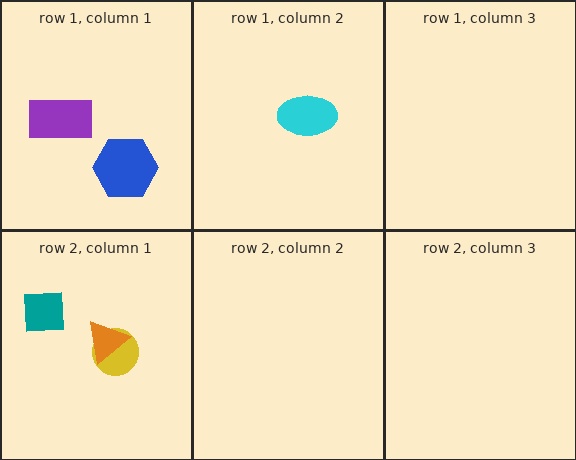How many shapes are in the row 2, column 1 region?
3.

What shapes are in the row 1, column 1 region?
The blue hexagon, the purple rectangle.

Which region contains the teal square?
The row 2, column 1 region.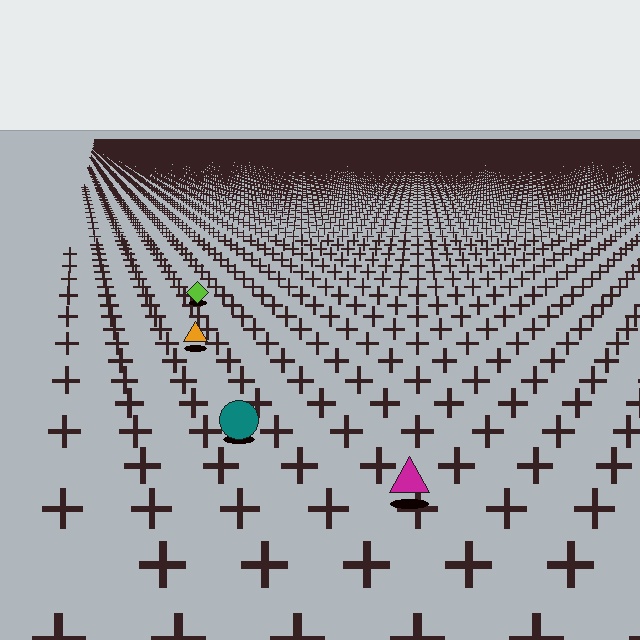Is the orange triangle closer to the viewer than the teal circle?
No. The teal circle is closer — you can tell from the texture gradient: the ground texture is coarser near it.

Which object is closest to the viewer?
The magenta triangle is closest. The texture marks near it are larger and more spread out.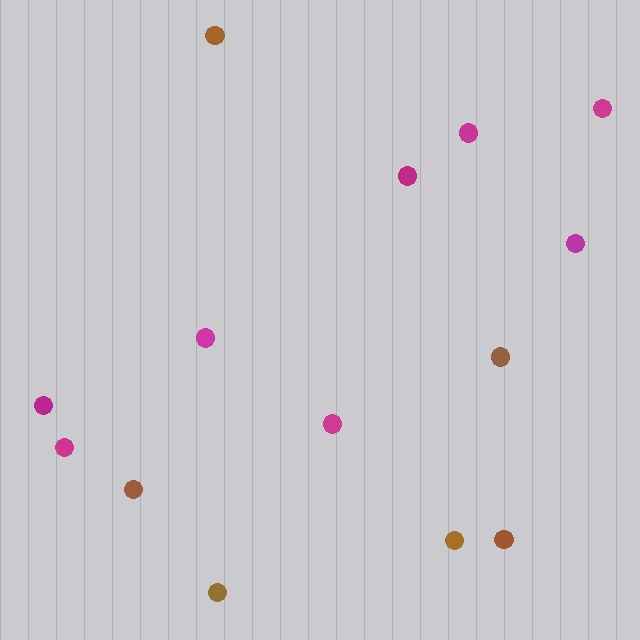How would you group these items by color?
There are 2 groups: one group of magenta circles (8) and one group of brown circles (6).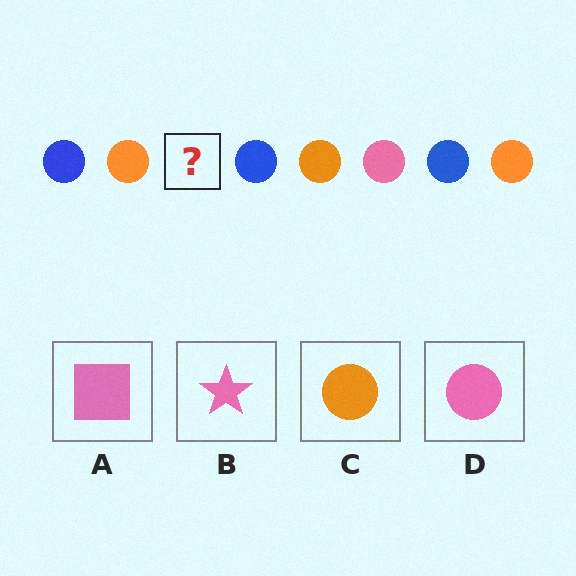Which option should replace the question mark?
Option D.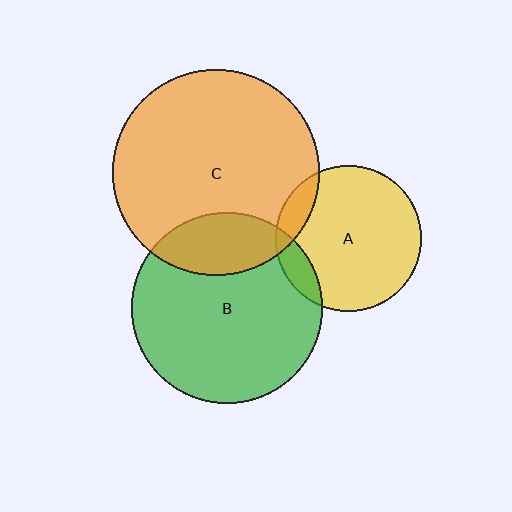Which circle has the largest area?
Circle C (orange).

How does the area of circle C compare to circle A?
Approximately 2.0 times.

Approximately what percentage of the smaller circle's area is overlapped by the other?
Approximately 10%.